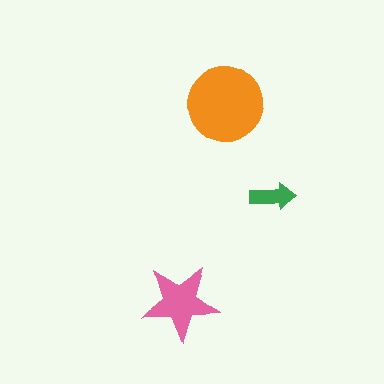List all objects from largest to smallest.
The orange circle, the pink star, the green arrow.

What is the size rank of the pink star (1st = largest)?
2nd.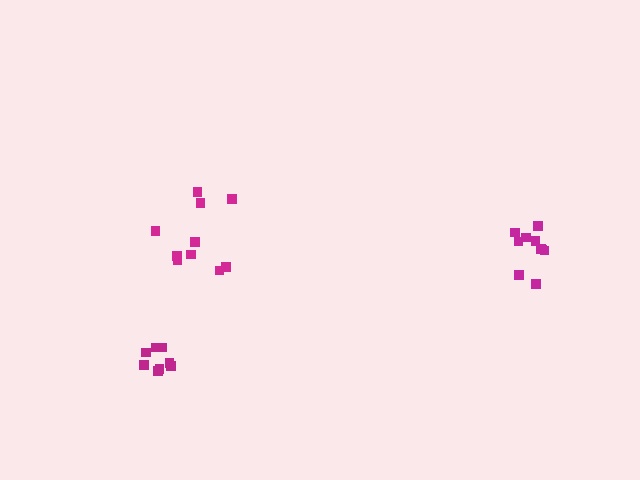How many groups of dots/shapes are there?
There are 3 groups.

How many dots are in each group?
Group 1: 10 dots, Group 2: 8 dots, Group 3: 10 dots (28 total).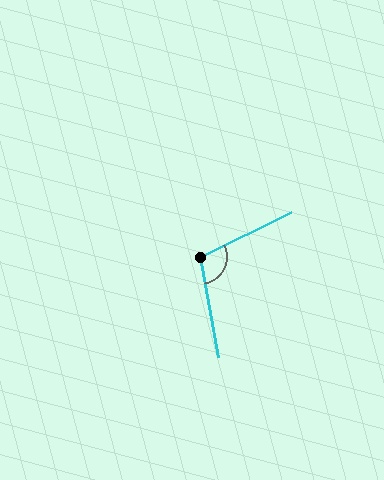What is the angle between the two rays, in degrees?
Approximately 106 degrees.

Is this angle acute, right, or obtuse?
It is obtuse.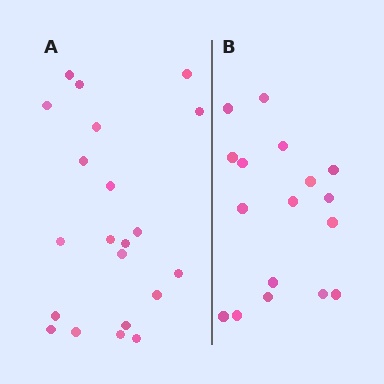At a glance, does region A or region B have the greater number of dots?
Region A (the left region) has more dots.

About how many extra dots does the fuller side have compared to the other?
Region A has about 4 more dots than region B.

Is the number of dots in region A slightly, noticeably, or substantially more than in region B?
Region A has only slightly more — the two regions are fairly close. The ratio is roughly 1.2 to 1.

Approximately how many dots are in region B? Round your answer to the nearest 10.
About 20 dots. (The exact count is 17, which rounds to 20.)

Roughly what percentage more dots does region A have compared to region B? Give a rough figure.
About 25% more.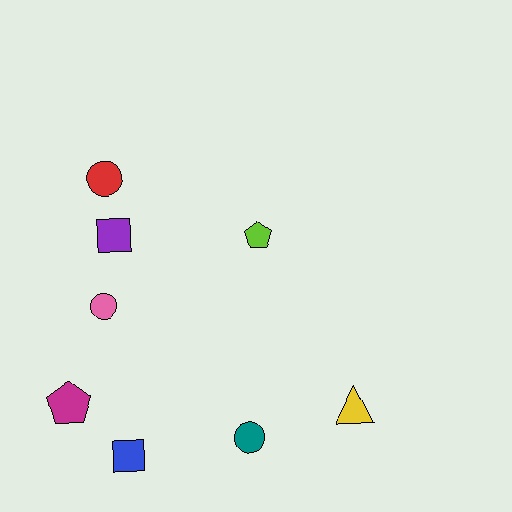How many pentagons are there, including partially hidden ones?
There are 2 pentagons.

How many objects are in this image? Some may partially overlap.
There are 8 objects.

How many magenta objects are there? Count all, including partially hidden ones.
There is 1 magenta object.